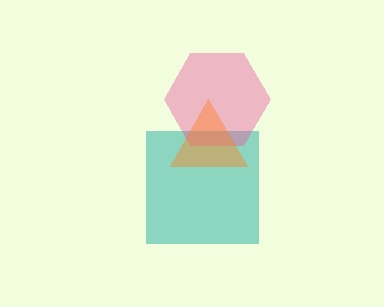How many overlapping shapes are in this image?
There are 3 overlapping shapes in the image.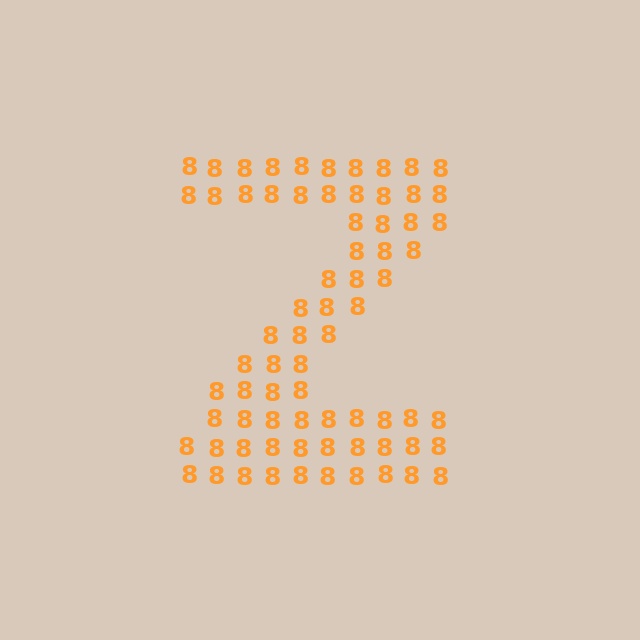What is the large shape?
The large shape is the letter Z.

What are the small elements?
The small elements are digit 8's.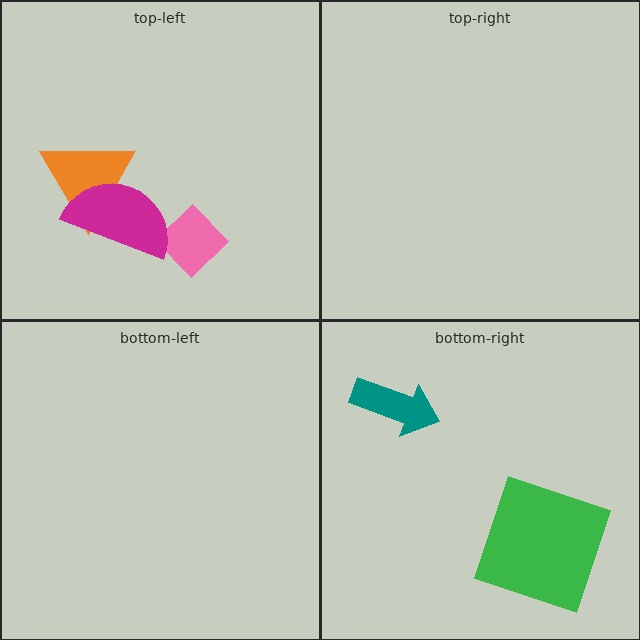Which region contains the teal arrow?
The bottom-right region.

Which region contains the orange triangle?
The top-left region.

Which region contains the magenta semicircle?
The top-left region.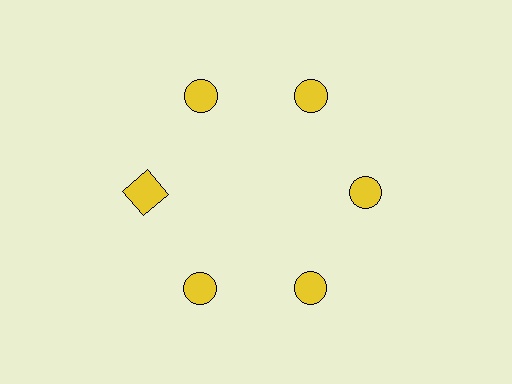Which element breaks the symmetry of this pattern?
The yellow square at roughly the 9 o'clock position breaks the symmetry. All other shapes are yellow circles.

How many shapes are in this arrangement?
There are 6 shapes arranged in a ring pattern.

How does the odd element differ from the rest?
It has a different shape: square instead of circle.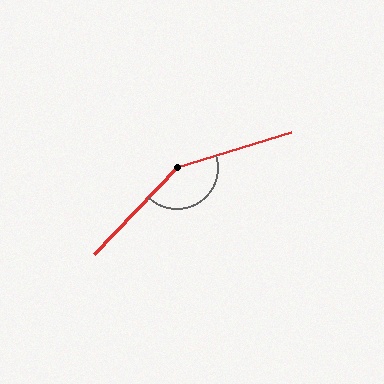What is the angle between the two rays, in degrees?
Approximately 151 degrees.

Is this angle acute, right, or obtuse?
It is obtuse.